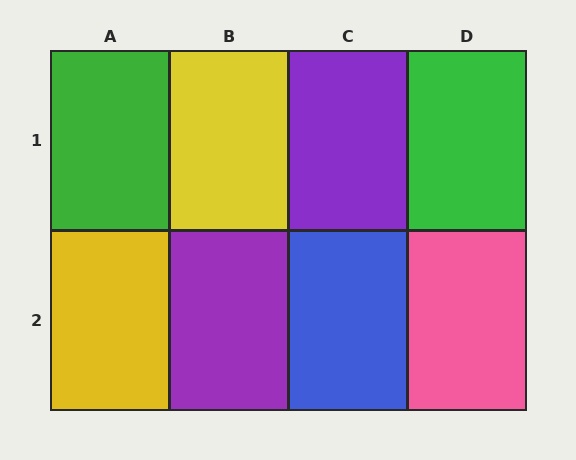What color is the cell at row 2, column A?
Yellow.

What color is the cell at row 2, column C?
Blue.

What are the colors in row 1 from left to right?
Green, yellow, purple, green.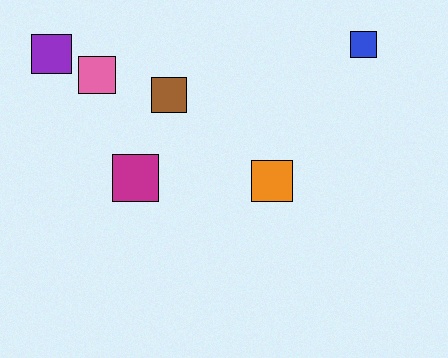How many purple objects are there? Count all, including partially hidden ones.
There is 1 purple object.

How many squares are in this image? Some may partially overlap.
There are 6 squares.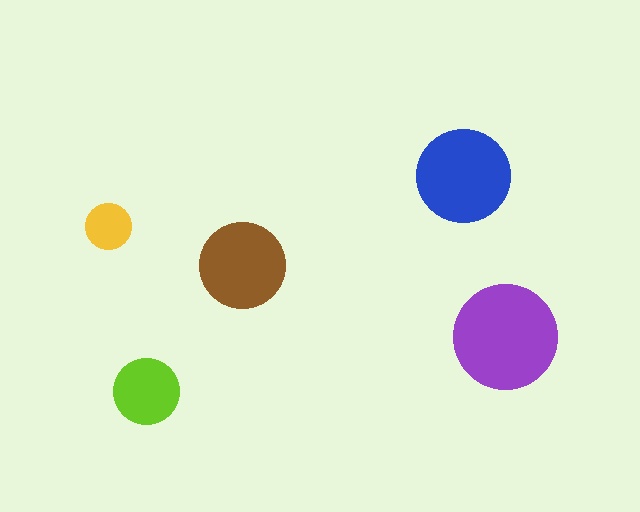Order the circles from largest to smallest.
the purple one, the blue one, the brown one, the lime one, the yellow one.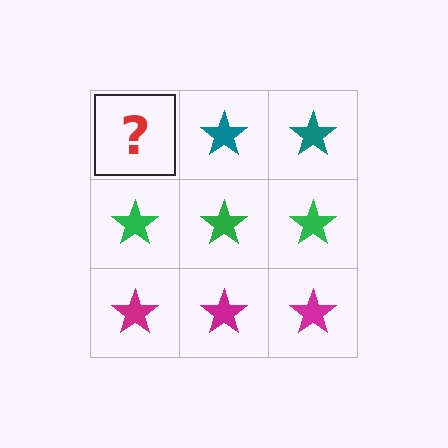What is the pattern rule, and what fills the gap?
The rule is that each row has a consistent color. The gap should be filled with a teal star.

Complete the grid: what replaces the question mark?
The question mark should be replaced with a teal star.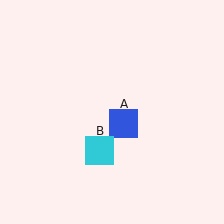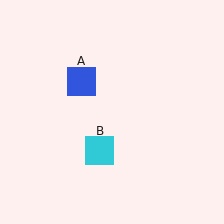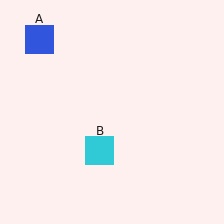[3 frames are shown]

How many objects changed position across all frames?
1 object changed position: blue square (object A).